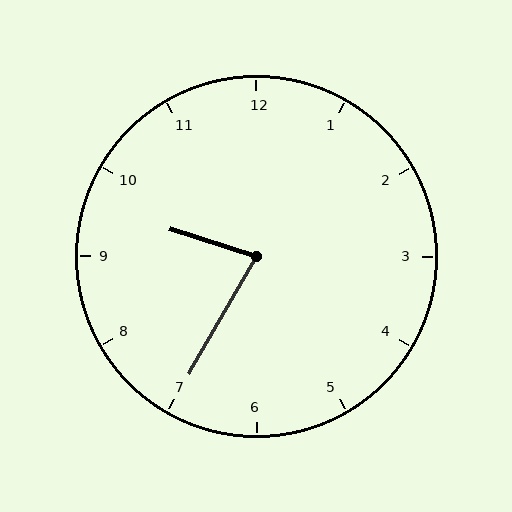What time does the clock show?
9:35.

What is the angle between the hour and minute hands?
Approximately 78 degrees.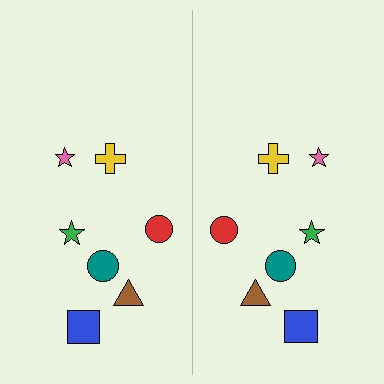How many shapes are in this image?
There are 14 shapes in this image.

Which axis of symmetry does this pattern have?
The pattern has a vertical axis of symmetry running through the center of the image.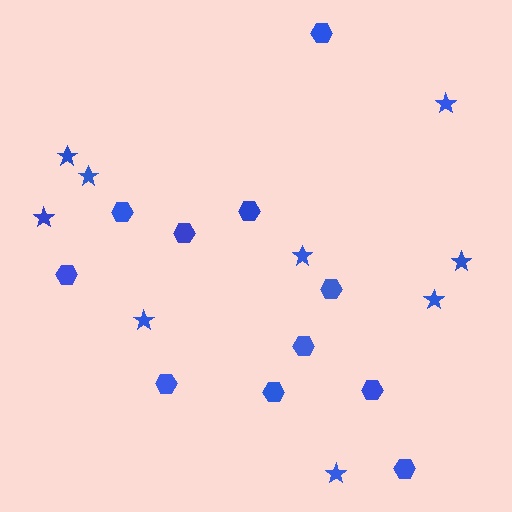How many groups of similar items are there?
There are 2 groups: one group of stars (9) and one group of hexagons (11).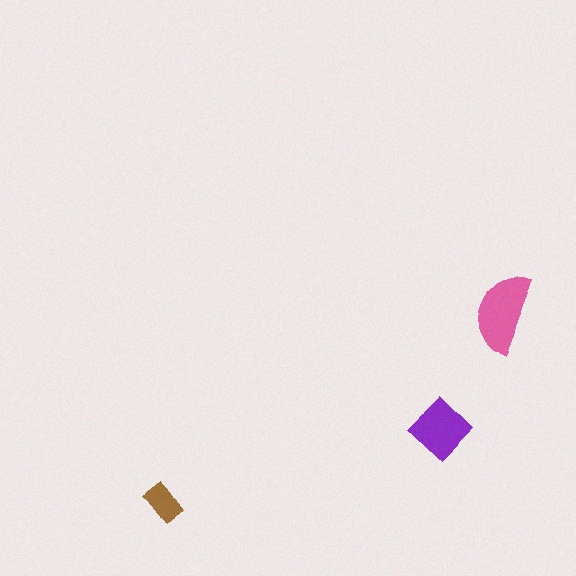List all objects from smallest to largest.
The brown rectangle, the purple diamond, the pink semicircle.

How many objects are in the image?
There are 3 objects in the image.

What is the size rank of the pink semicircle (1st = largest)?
1st.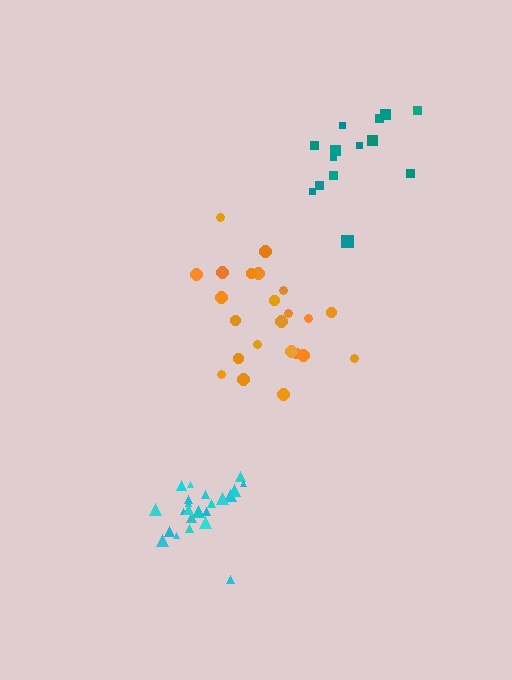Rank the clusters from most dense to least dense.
cyan, orange, teal.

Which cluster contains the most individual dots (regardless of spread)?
Cyan (23).